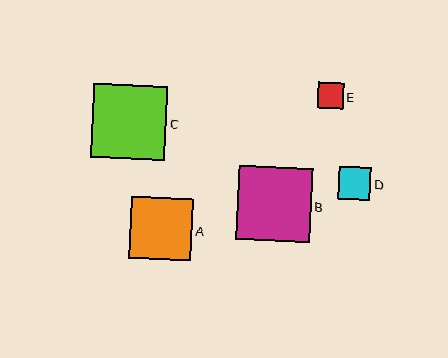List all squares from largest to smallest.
From largest to smallest: C, B, A, D, E.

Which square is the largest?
Square C is the largest with a size of approximately 74 pixels.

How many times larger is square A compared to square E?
Square A is approximately 2.4 times the size of square E.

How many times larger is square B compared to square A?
Square B is approximately 1.2 times the size of square A.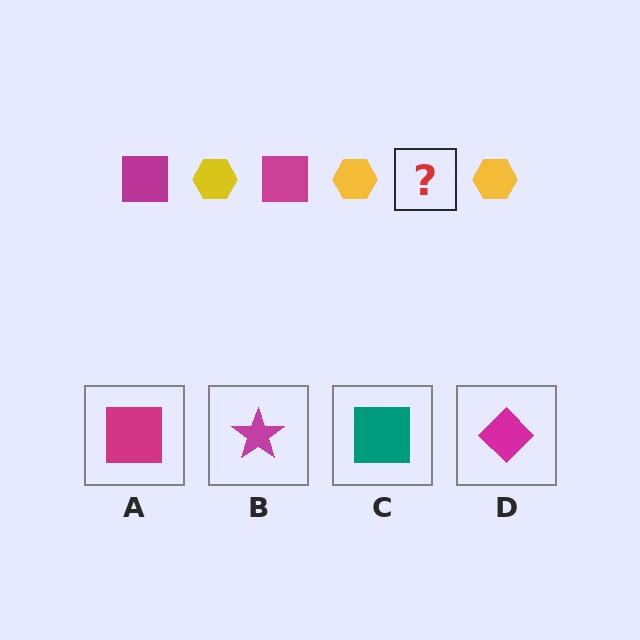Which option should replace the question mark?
Option A.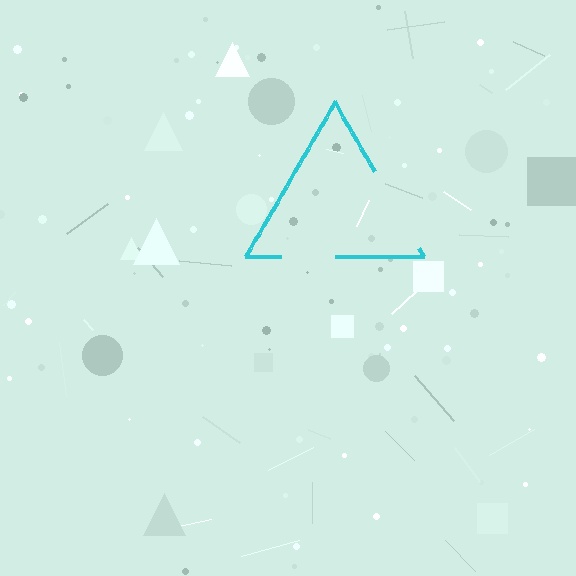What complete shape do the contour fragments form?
The contour fragments form a triangle.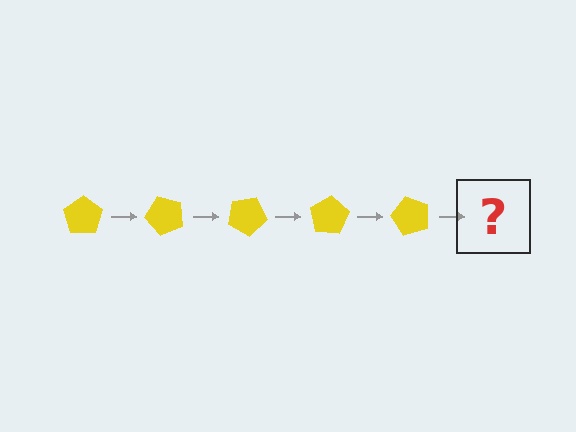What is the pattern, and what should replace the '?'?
The pattern is that the pentagon rotates 50 degrees each step. The '?' should be a yellow pentagon rotated 250 degrees.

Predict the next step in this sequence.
The next step is a yellow pentagon rotated 250 degrees.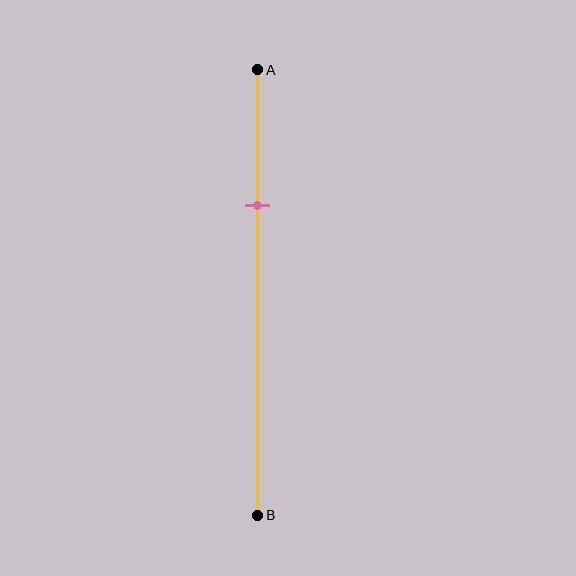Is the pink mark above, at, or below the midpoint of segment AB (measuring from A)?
The pink mark is above the midpoint of segment AB.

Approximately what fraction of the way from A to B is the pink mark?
The pink mark is approximately 30% of the way from A to B.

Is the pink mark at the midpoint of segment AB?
No, the mark is at about 30% from A, not at the 50% midpoint.